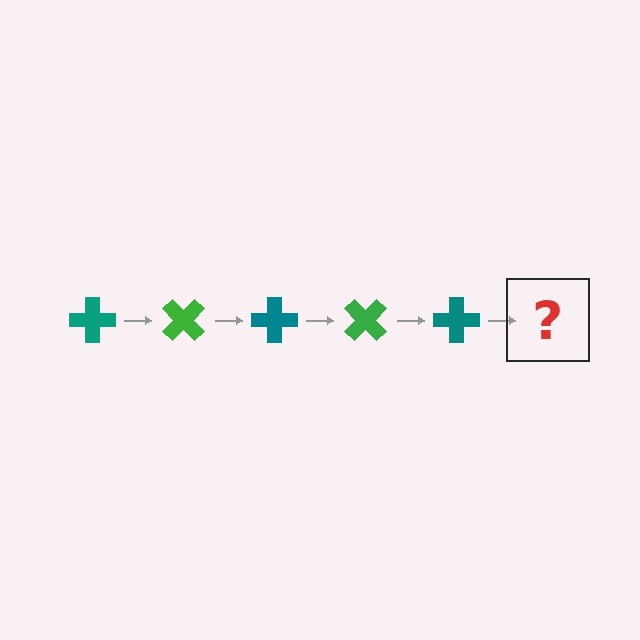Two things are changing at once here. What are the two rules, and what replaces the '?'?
The two rules are that it rotates 45 degrees each step and the color cycles through teal and green. The '?' should be a green cross, rotated 225 degrees from the start.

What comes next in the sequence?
The next element should be a green cross, rotated 225 degrees from the start.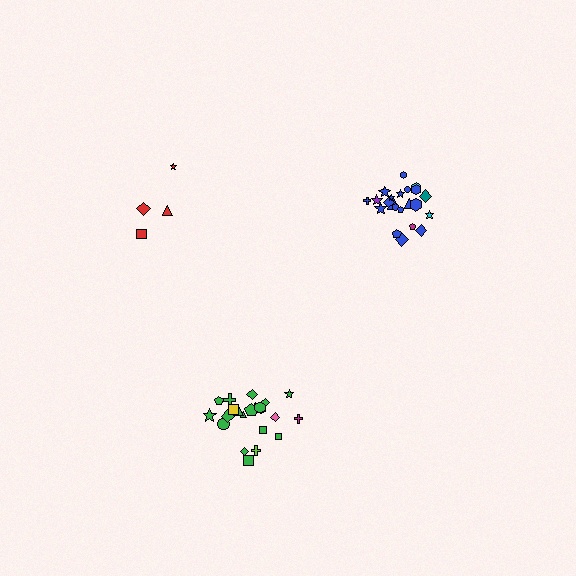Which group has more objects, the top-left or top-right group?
The top-right group.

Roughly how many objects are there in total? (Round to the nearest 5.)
Roughly 50 objects in total.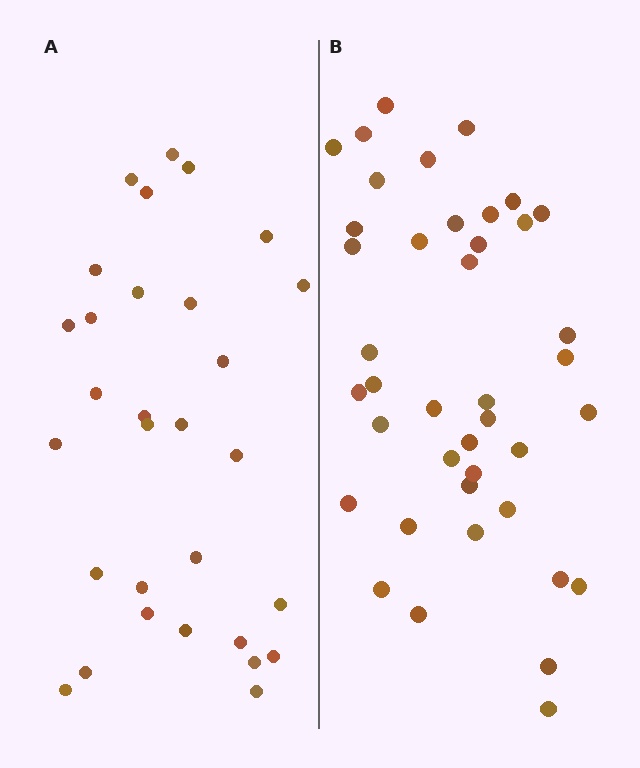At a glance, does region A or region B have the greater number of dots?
Region B (the right region) has more dots.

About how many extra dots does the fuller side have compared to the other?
Region B has roughly 12 or so more dots than region A.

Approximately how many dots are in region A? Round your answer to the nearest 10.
About 30 dots.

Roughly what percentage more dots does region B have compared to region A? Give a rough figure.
About 35% more.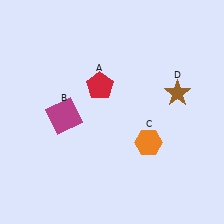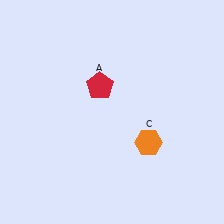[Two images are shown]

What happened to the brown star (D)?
The brown star (D) was removed in Image 2. It was in the top-right area of Image 1.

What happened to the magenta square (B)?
The magenta square (B) was removed in Image 2. It was in the bottom-left area of Image 1.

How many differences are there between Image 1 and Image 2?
There are 2 differences between the two images.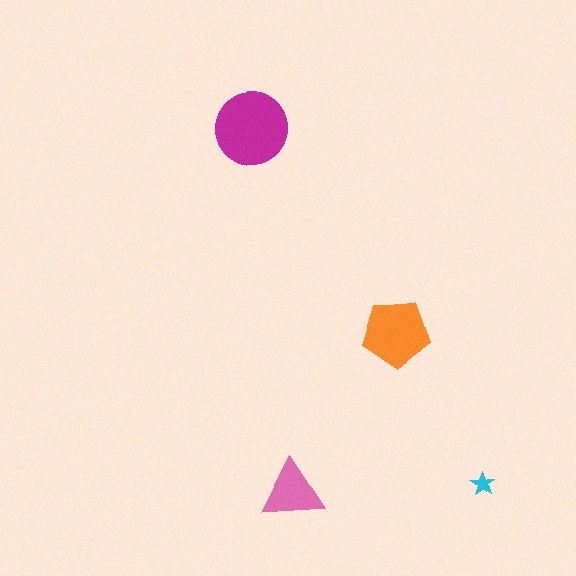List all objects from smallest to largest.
The cyan star, the pink triangle, the orange pentagon, the magenta circle.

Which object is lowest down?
The pink triangle is bottommost.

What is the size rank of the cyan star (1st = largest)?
4th.